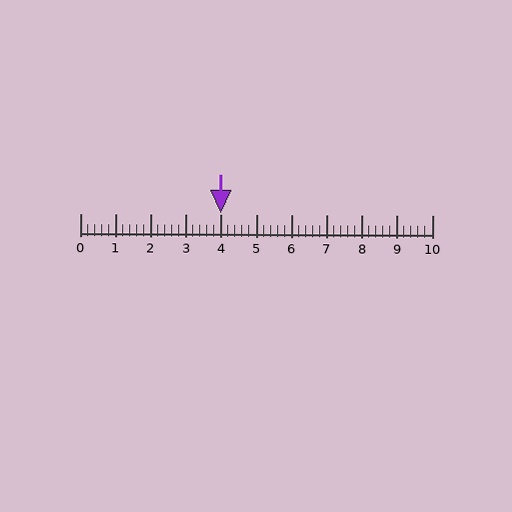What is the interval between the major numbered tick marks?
The major tick marks are spaced 1 units apart.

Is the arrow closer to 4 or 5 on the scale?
The arrow is closer to 4.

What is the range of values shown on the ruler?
The ruler shows values from 0 to 10.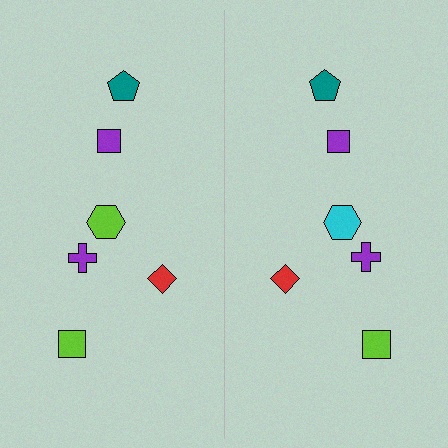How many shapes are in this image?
There are 12 shapes in this image.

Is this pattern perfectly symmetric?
No, the pattern is not perfectly symmetric. The cyan hexagon on the right side breaks the symmetry — its mirror counterpart is lime.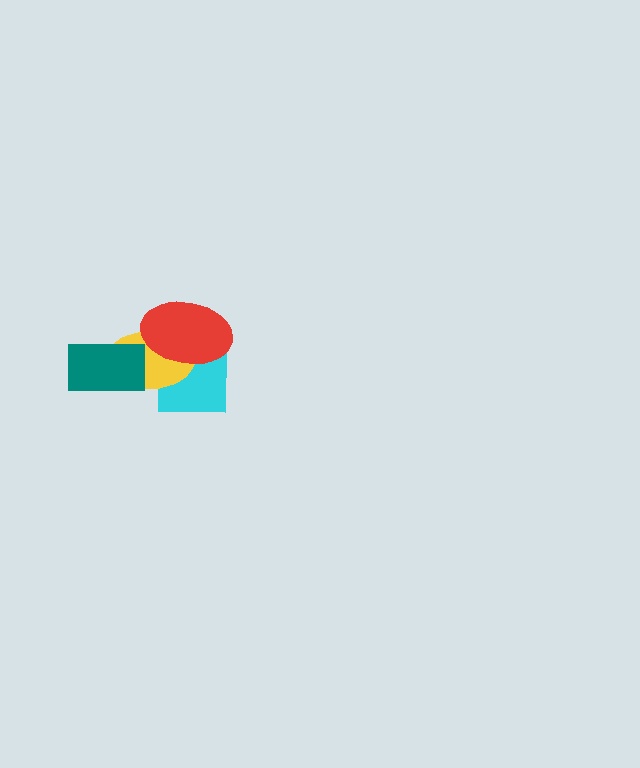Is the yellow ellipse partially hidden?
Yes, it is partially covered by another shape.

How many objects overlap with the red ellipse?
2 objects overlap with the red ellipse.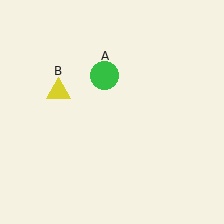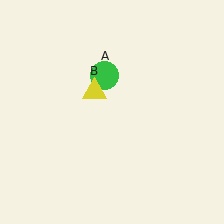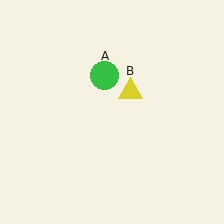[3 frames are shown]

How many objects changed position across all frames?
1 object changed position: yellow triangle (object B).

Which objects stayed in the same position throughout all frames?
Green circle (object A) remained stationary.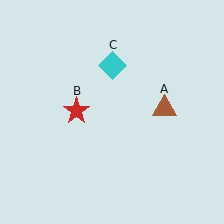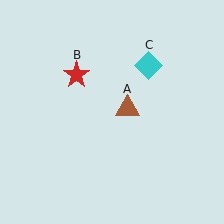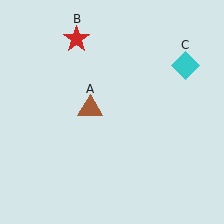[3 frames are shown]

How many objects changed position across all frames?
3 objects changed position: brown triangle (object A), red star (object B), cyan diamond (object C).